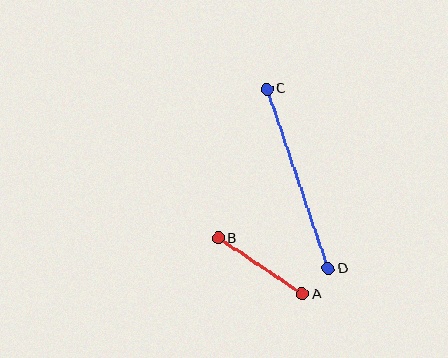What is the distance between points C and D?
The distance is approximately 190 pixels.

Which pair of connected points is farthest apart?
Points C and D are farthest apart.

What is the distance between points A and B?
The distance is approximately 101 pixels.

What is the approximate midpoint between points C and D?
The midpoint is at approximately (298, 179) pixels.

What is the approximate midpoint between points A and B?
The midpoint is at approximately (260, 266) pixels.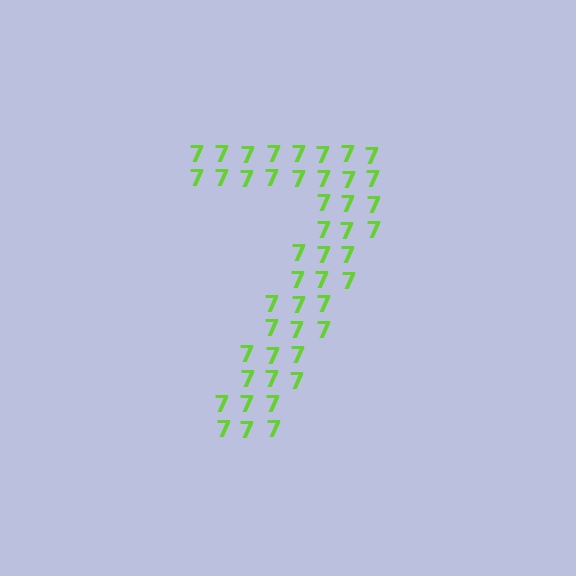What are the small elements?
The small elements are digit 7's.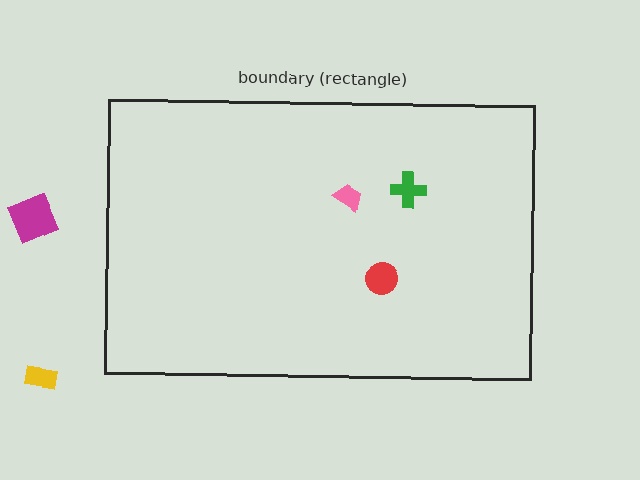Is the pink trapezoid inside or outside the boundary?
Inside.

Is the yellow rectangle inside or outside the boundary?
Outside.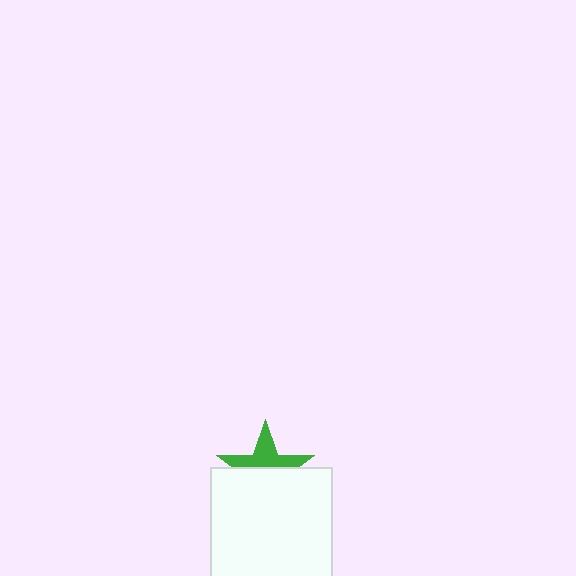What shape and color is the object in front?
The object in front is a white square.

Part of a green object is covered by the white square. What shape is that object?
It is a star.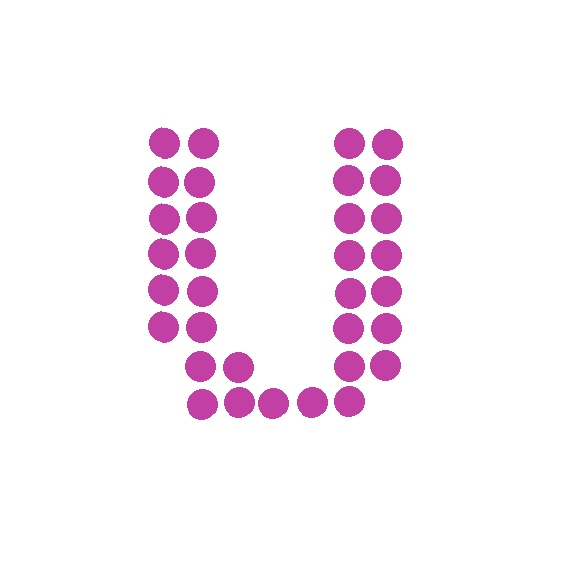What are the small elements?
The small elements are circles.